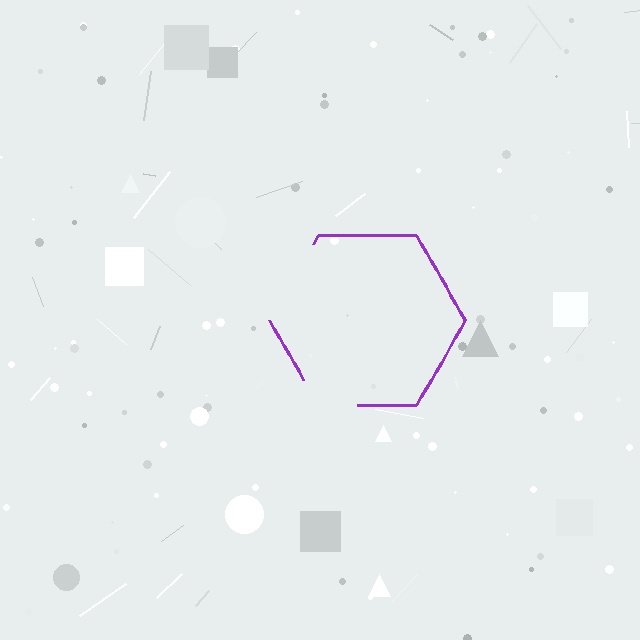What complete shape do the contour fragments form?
The contour fragments form a hexagon.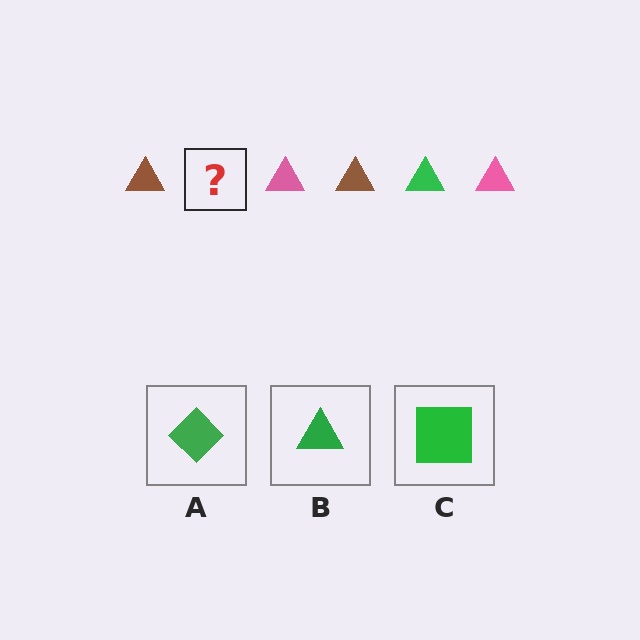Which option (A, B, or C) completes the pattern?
B.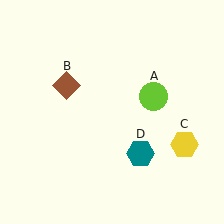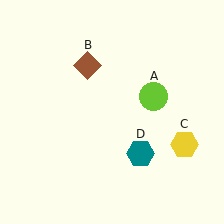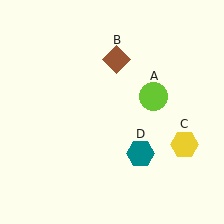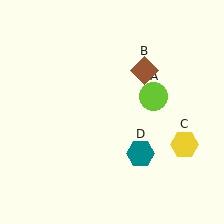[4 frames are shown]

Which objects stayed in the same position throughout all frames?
Lime circle (object A) and yellow hexagon (object C) and teal hexagon (object D) remained stationary.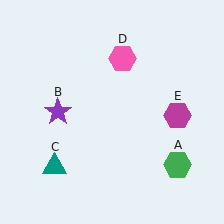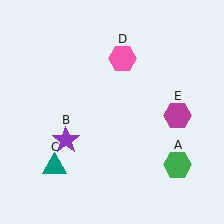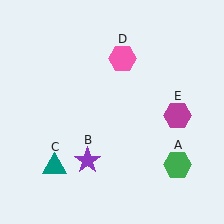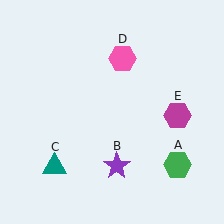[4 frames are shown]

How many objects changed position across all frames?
1 object changed position: purple star (object B).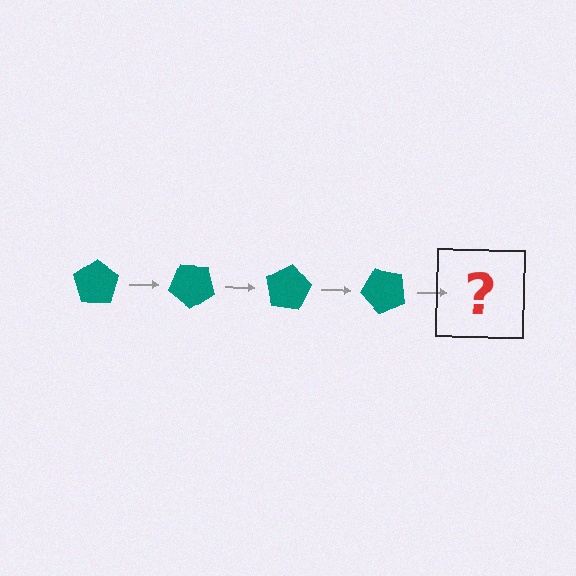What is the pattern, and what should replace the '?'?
The pattern is that the pentagon rotates 40 degrees each step. The '?' should be a teal pentagon rotated 160 degrees.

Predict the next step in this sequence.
The next step is a teal pentagon rotated 160 degrees.